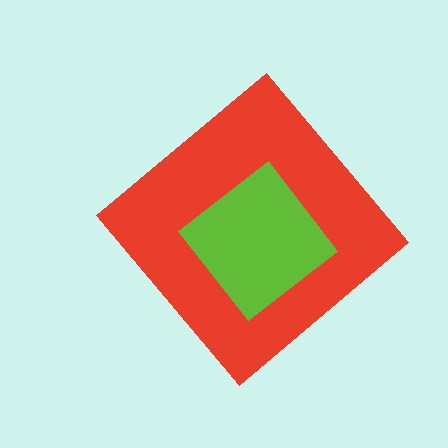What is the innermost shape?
The lime diamond.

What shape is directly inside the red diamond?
The lime diamond.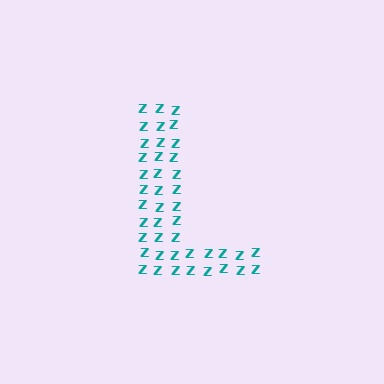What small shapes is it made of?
It is made of small letter Z's.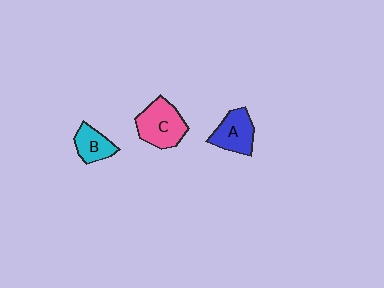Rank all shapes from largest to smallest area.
From largest to smallest: C (pink), A (blue), B (cyan).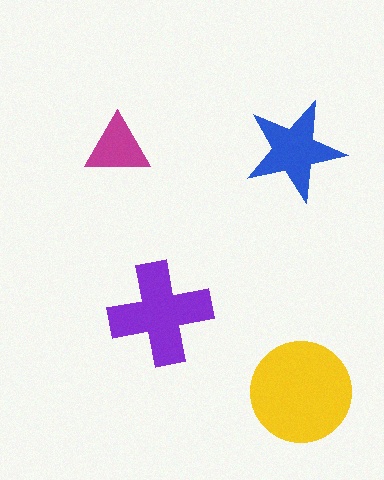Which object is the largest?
The yellow circle.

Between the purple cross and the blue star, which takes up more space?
The purple cross.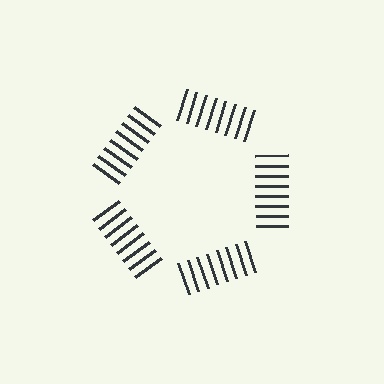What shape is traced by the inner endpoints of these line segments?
An illusory pentagon — the line segments terminate on its edges but no continuous stroke is drawn.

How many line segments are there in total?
40 — 8 along each of the 5 edges.